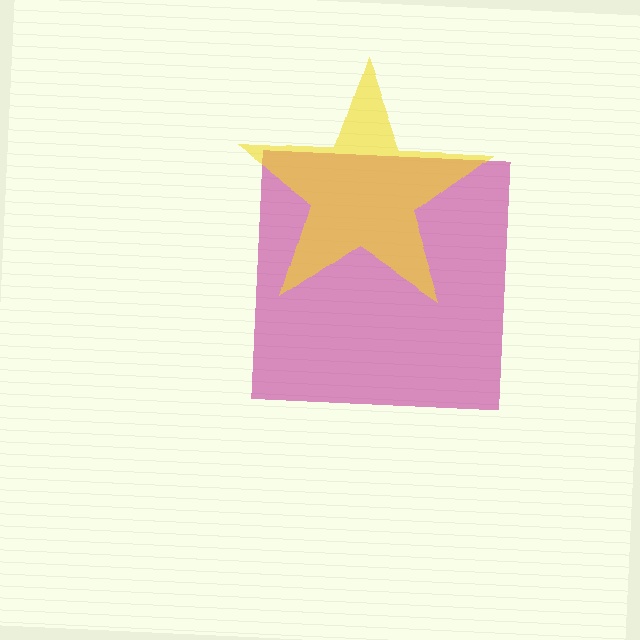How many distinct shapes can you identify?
There are 2 distinct shapes: a magenta square, a yellow star.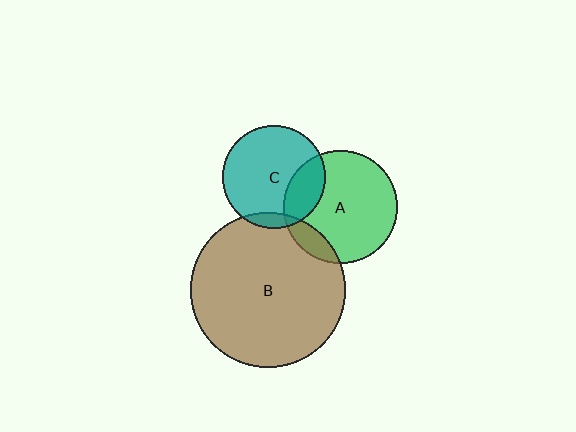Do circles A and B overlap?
Yes.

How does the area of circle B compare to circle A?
Approximately 1.9 times.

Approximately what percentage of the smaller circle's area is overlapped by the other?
Approximately 10%.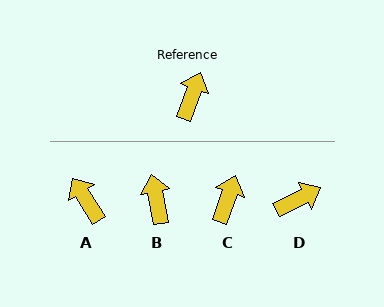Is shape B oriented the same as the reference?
No, it is off by about 30 degrees.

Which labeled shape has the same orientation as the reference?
C.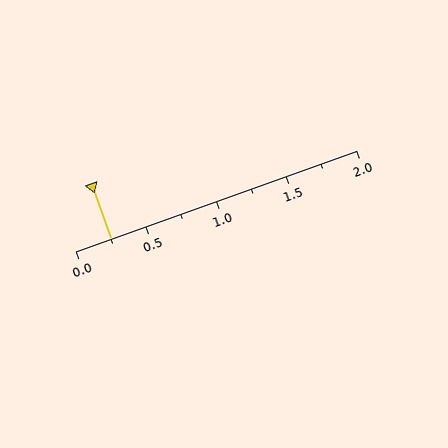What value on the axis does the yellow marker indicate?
The marker indicates approximately 0.25.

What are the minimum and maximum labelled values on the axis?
The axis runs from 0.0 to 2.0.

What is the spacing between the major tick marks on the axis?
The major ticks are spaced 0.5 apart.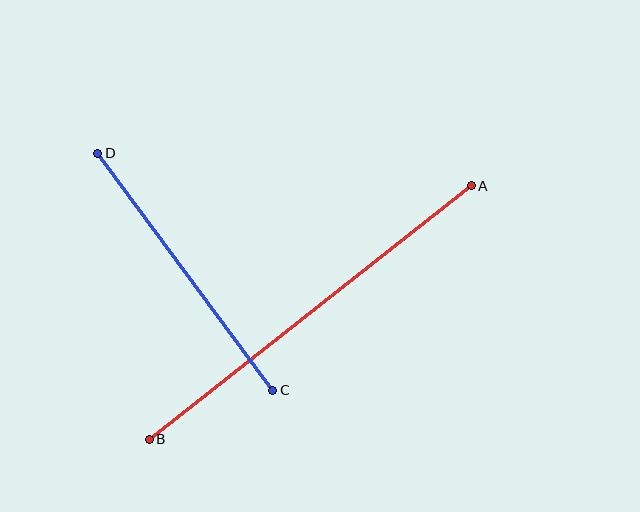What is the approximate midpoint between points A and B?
The midpoint is at approximately (310, 313) pixels.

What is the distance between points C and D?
The distance is approximately 295 pixels.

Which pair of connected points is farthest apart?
Points A and B are farthest apart.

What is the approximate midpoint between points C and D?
The midpoint is at approximately (185, 272) pixels.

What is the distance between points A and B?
The distance is approximately 410 pixels.